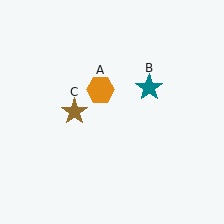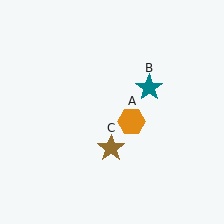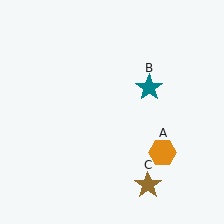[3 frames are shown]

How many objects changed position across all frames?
2 objects changed position: orange hexagon (object A), brown star (object C).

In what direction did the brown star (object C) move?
The brown star (object C) moved down and to the right.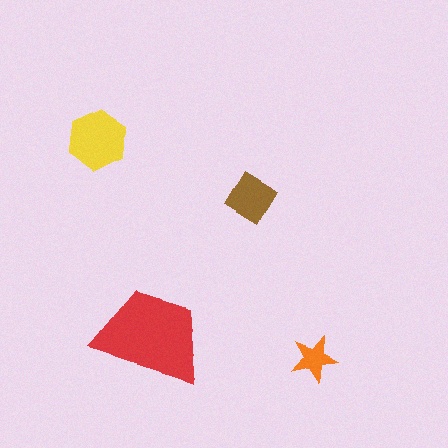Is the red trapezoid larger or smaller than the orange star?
Larger.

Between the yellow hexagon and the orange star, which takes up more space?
The yellow hexagon.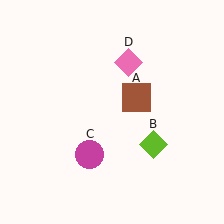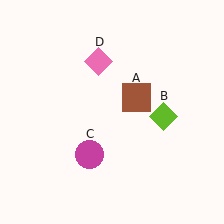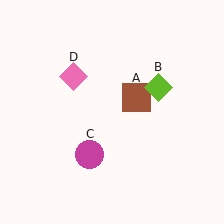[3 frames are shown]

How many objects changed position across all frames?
2 objects changed position: lime diamond (object B), pink diamond (object D).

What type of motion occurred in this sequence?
The lime diamond (object B), pink diamond (object D) rotated counterclockwise around the center of the scene.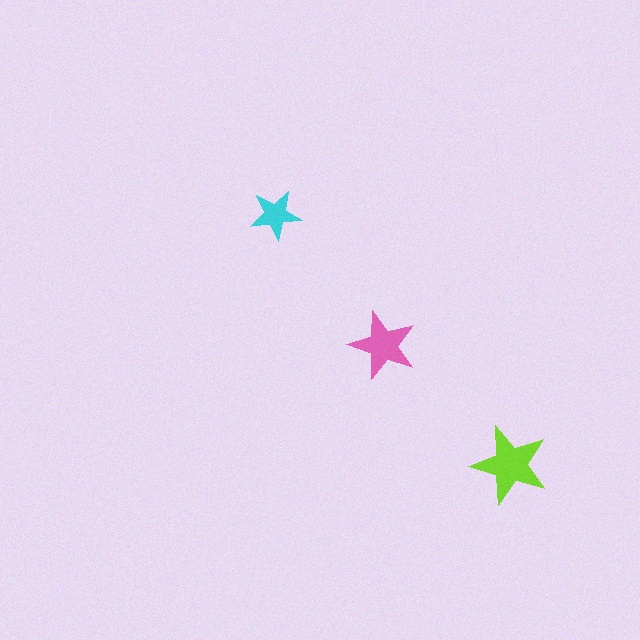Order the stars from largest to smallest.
the lime one, the pink one, the cyan one.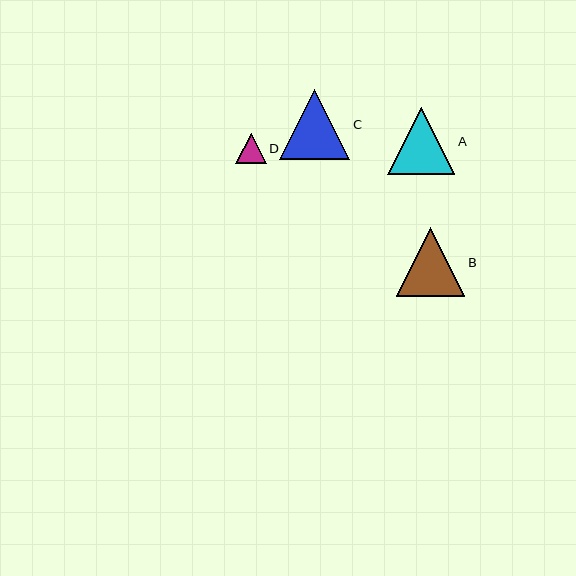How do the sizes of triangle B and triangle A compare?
Triangle B and triangle A are approximately the same size.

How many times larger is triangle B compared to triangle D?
Triangle B is approximately 2.3 times the size of triangle D.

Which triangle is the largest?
Triangle C is the largest with a size of approximately 70 pixels.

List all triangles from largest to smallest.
From largest to smallest: C, B, A, D.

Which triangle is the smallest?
Triangle D is the smallest with a size of approximately 30 pixels.